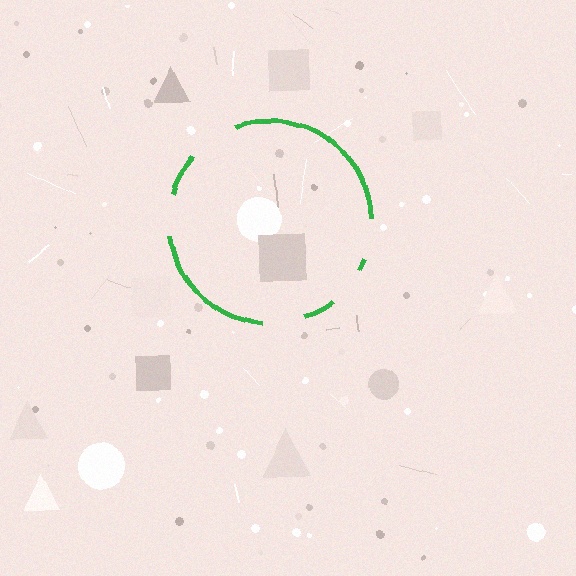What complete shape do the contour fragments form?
The contour fragments form a circle.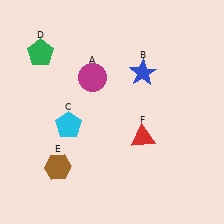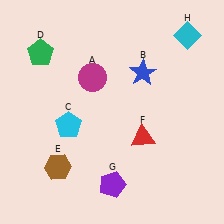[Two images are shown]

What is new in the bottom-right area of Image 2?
A purple pentagon (G) was added in the bottom-right area of Image 2.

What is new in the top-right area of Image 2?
A cyan diamond (H) was added in the top-right area of Image 2.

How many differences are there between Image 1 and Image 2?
There are 2 differences between the two images.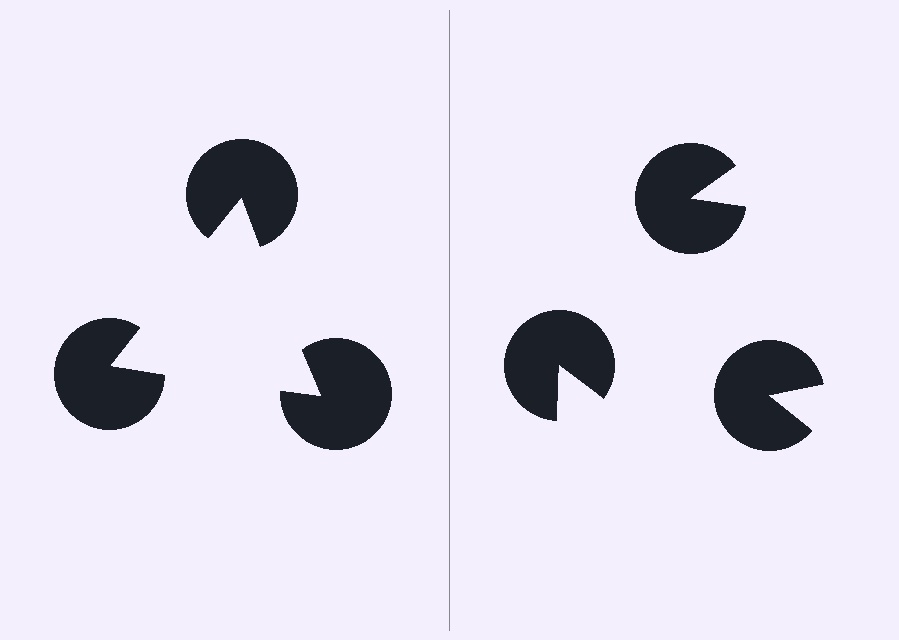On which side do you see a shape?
An illusory triangle appears on the left side. On the right side the wedge cuts are rotated, so no coherent shape forms.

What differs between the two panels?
The pac-man discs are positioned identically on both sides; only the wedge orientations differ. On the left they align to a triangle; on the right they are misaligned.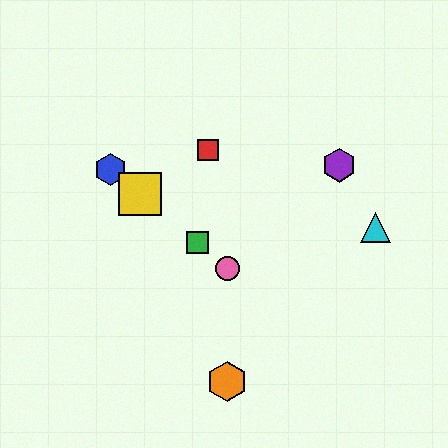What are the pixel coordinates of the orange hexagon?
The orange hexagon is at (227, 381).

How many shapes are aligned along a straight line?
4 shapes (the blue hexagon, the green square, the yellow square, the pink circle) are aligned along a straight line.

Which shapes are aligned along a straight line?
The blue hexagon, the green square, the yellow square, the pink circle are aligned along a straight line.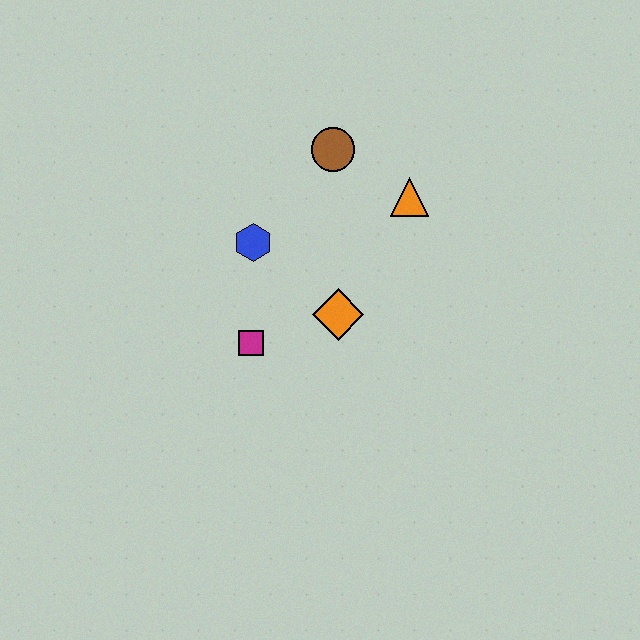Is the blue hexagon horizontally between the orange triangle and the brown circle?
No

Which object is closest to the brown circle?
The orange triangle is closest to the brown circle.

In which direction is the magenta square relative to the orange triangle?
The magenta square is to the left of the orange triangle.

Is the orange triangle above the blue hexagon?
Yes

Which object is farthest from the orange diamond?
The brown circle is farthest from the orange diamond.